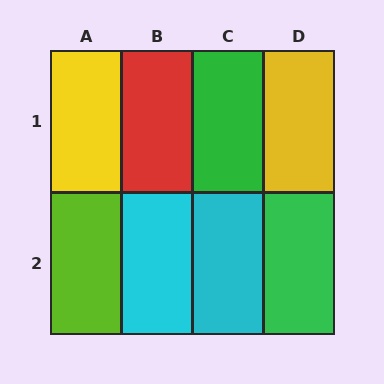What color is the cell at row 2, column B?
Cyan.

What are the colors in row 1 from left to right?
Yellow, red, green, yellow.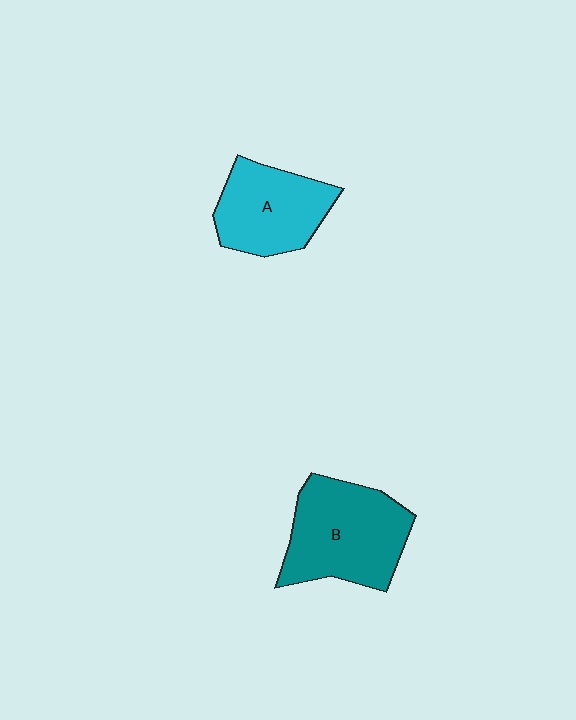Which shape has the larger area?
Shape B (teal).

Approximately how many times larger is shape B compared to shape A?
Approximately 1.3 times.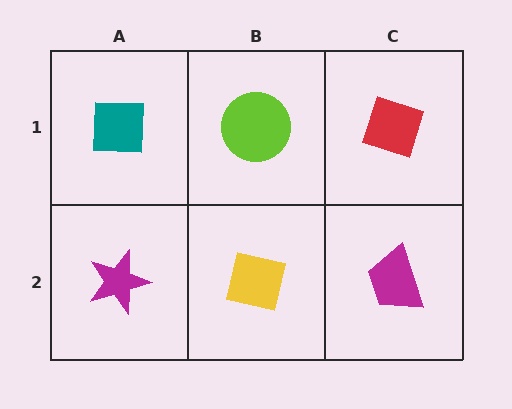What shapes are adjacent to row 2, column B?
A lime circle (row 1, column B), a magenta star (row 2, column A), a magenta trapezoid (row 2, column C).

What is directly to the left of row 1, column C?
A lime circle.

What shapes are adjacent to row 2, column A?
A teal square (row 1, column A), a yellow square (row 2, column B).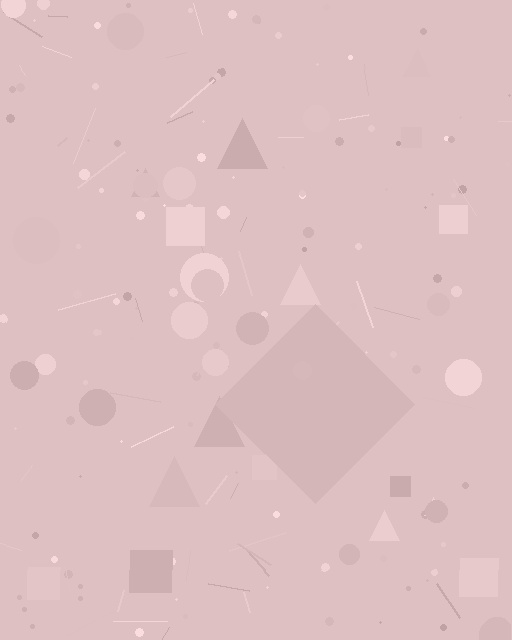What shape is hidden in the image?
A diamond is hidden in the image.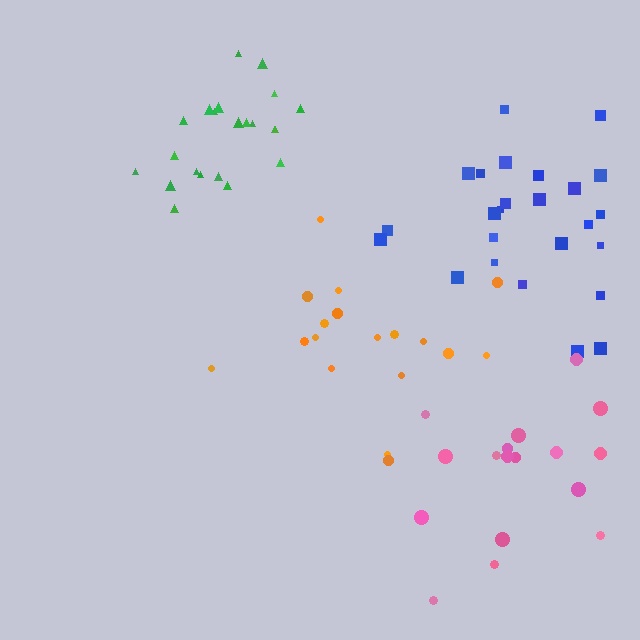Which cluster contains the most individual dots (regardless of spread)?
Blue (25).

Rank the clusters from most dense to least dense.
green, pink, blue, orange.